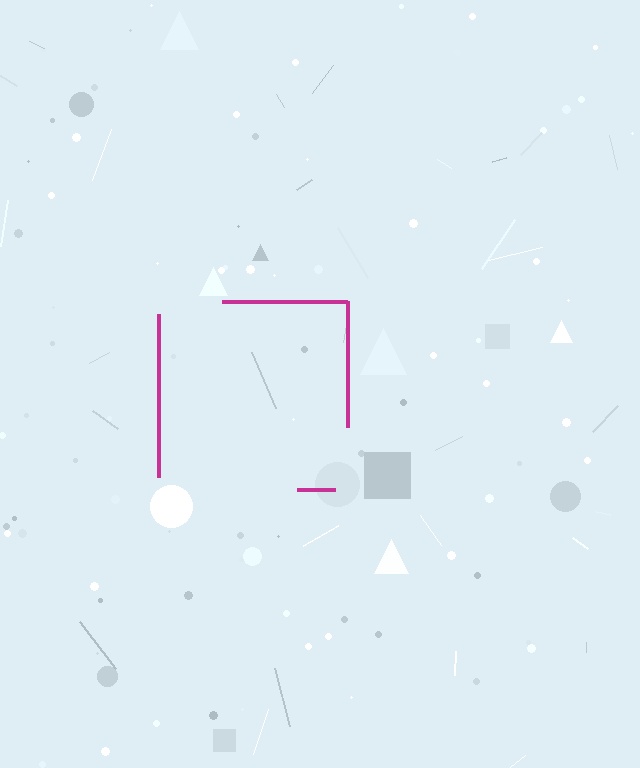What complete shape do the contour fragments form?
The contour fragments form a square.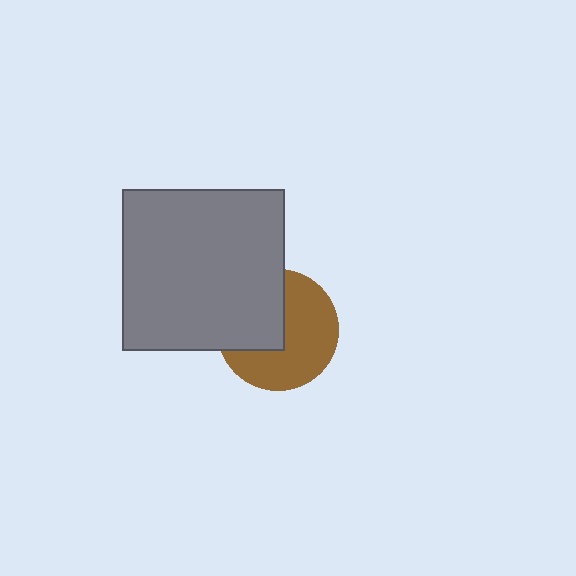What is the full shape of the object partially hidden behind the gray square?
The partially hidden object is a brown circle.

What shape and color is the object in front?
The object in front is a gray square.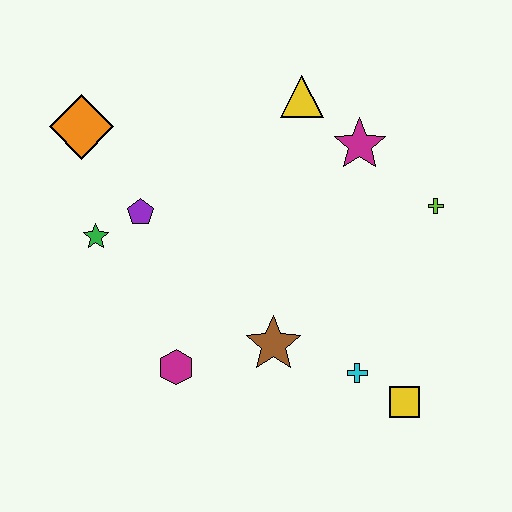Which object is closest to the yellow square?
The cyan cross is closest to the yellow square.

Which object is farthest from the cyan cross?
The orange diamond is farthest from the cyan cross.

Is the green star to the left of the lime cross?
Yes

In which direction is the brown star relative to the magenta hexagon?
The brown star is to the right of the magenta hexagon.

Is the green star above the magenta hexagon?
Yes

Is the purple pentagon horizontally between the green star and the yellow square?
Yes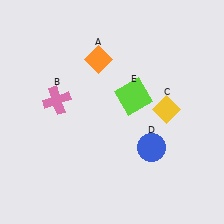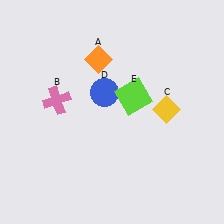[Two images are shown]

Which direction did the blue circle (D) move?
The blue circle (D) moved up.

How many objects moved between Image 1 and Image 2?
1 object moved between the two images.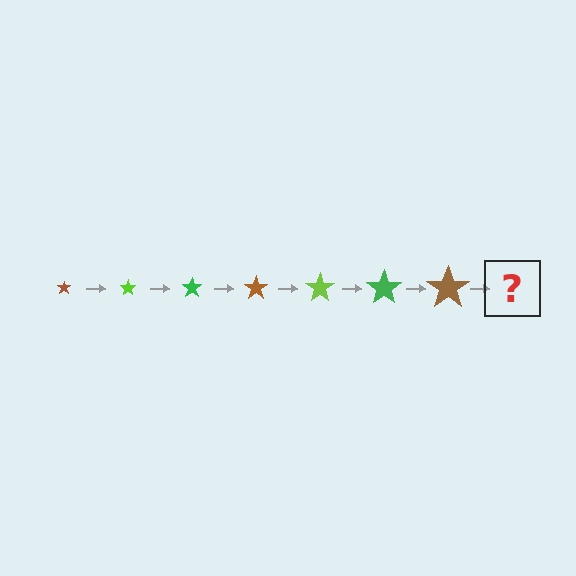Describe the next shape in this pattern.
It should be a lime star, larger than the previous one.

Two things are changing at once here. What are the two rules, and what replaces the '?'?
The two rules are that the star grows larger each step and the color cycles through brown, lime, and green. The '?' should be a lime star, larger than the previous one.